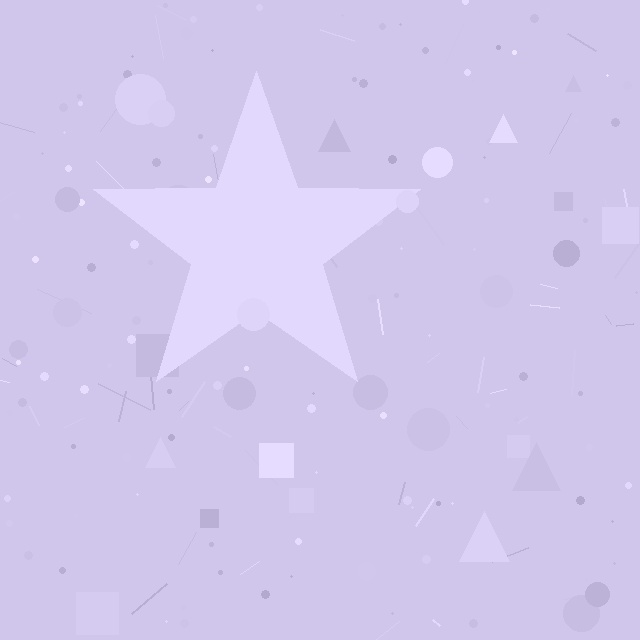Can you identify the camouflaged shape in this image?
The camouflaged shape is a star.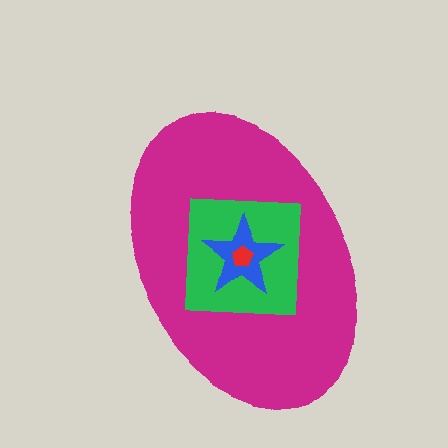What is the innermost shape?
The red pentagon.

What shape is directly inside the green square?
The blue star.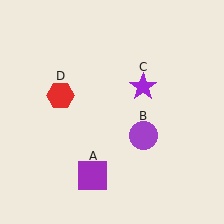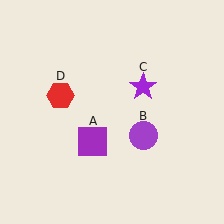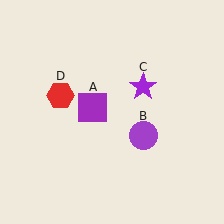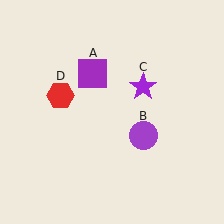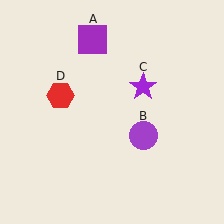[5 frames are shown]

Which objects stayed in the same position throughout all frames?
Purple circle (object B) and purple star (object C) and red hexagon (object D) remained stationary.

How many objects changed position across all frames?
1 object changed position: purple square (object A).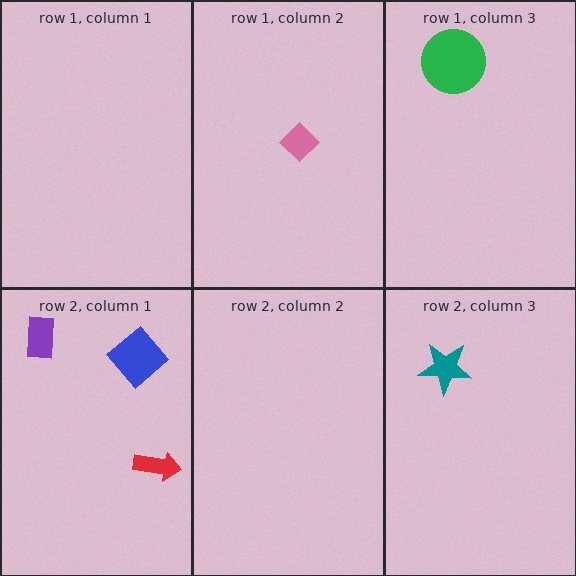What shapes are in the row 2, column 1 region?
The purple rectangle, the blue diamond, the red arrow.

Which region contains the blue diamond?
The row 2, column 1 region.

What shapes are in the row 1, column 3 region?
The green circle.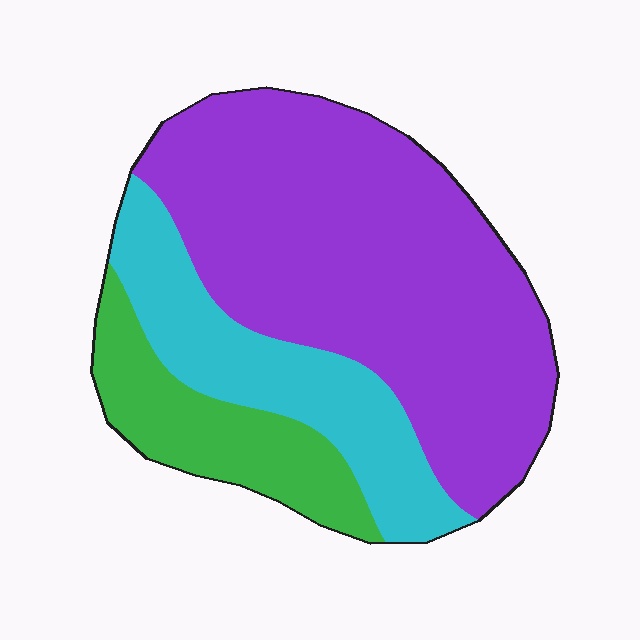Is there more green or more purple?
Purple.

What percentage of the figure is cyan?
Cyan takes up about one quarter (1/4) of the figure.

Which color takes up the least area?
Green, at roughly 15%.